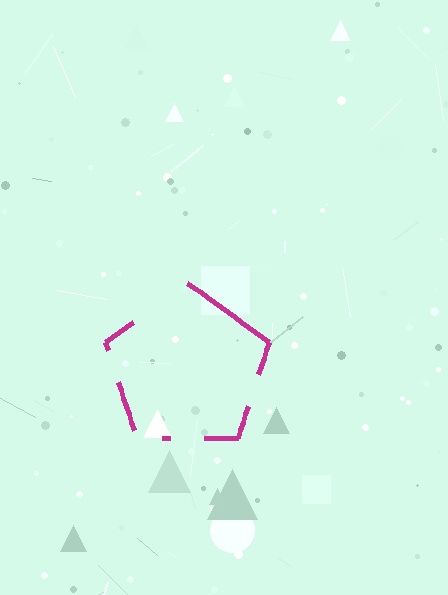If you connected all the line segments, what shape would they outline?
They would outline a pentagon.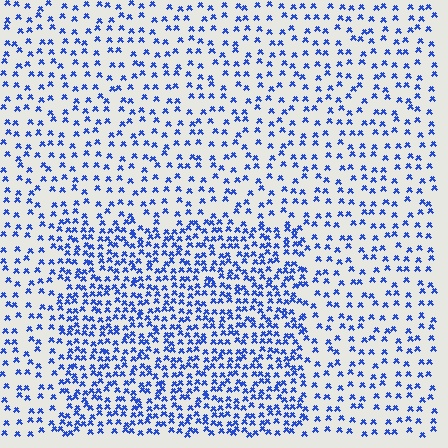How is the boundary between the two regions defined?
The boundary is defined by a change in element density (approximately 2.0x ratio). All elements are the same color, size, and shape.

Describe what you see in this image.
The image contains small blue elements arranged at two different densities. A rectangle-shaped region is visible where the elements are more densely packed than the surrounding area.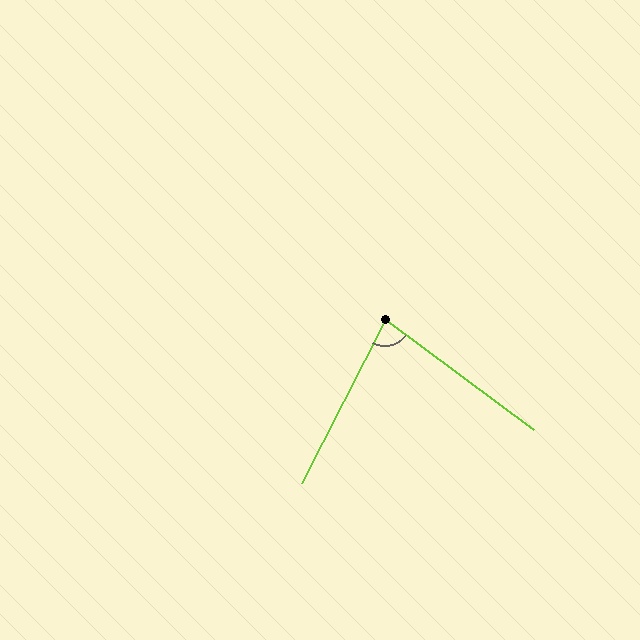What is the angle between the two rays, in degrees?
Approximately 80 degrees.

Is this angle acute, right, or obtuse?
It is acute.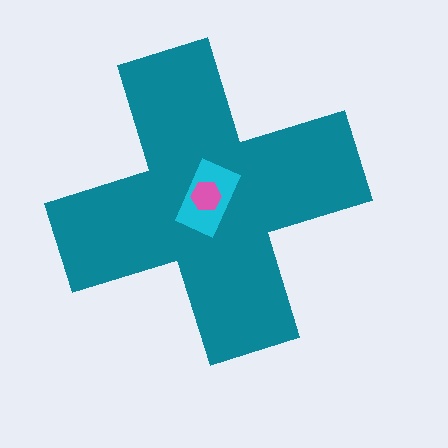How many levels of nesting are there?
3.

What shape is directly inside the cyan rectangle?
The pink hexagon.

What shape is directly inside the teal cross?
The cyan rectangle.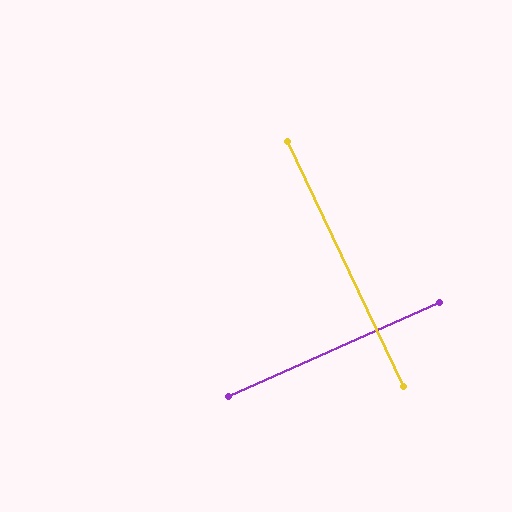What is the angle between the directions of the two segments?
Approximately 89 degrees.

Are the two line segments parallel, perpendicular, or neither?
Perpendicular — they meet at approximately 89°.